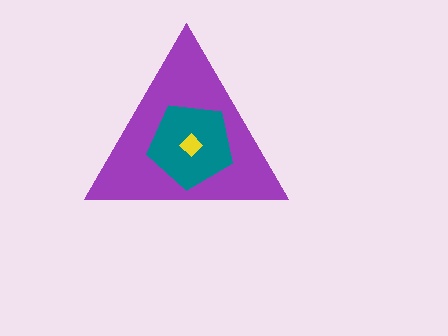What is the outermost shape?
The purple triangle.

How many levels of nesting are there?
3.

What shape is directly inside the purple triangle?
The teal pentagon.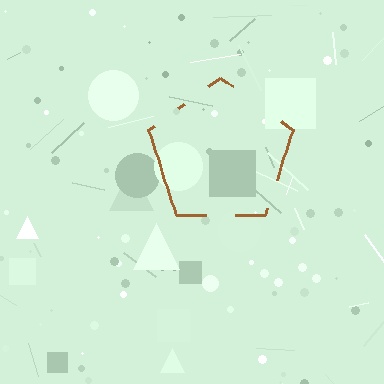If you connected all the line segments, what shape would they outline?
They would outline a pentagon.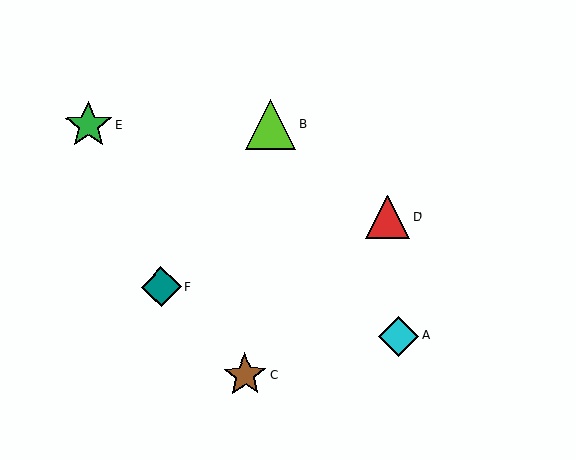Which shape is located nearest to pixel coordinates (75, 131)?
The green star (labeled E) at (88, 125) is nearest to that location.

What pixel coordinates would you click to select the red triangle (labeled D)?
Click at (387, 217) to select the red triangle D.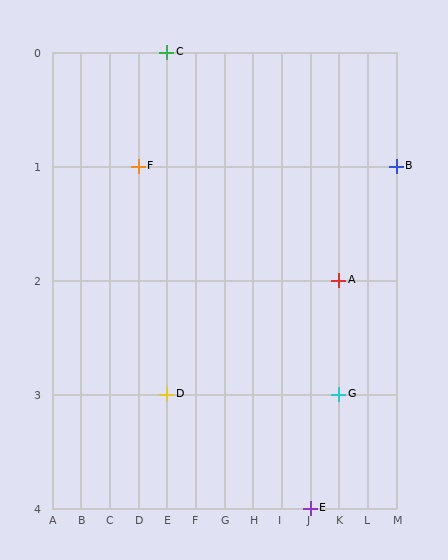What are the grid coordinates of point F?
Point F is at grid coordinates (D, 1).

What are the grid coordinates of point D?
Point D is at grid coordinates (E, 3).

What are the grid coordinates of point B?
Point B is at grid coordinates (M, 1).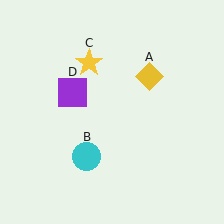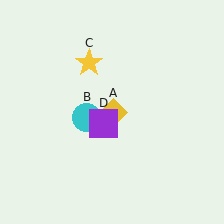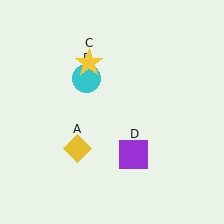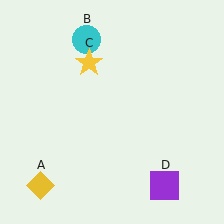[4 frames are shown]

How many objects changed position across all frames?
3 objects changed position: yellow diamond (object A), cyan circle (object B), purple square (object D).